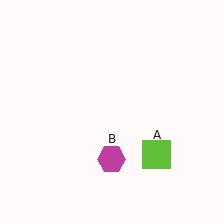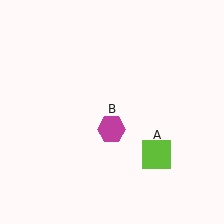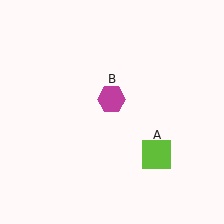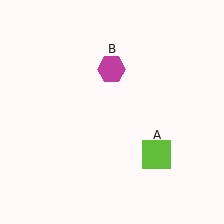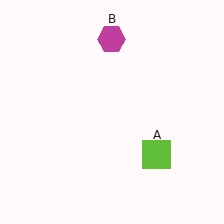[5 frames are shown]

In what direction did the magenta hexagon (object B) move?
The magenta hexagon (object B) moved up.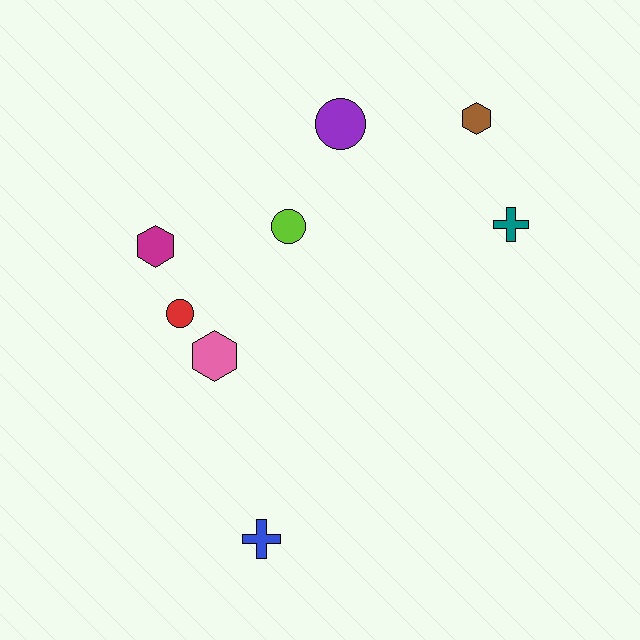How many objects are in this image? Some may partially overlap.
There are 8 objects.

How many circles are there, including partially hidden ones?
There are 3 circles.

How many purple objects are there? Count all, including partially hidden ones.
There is 1 purple object.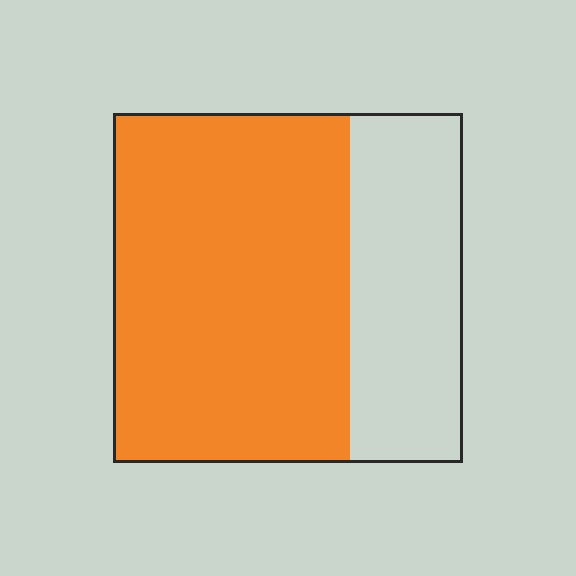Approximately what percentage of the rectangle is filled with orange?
Approximately 70%.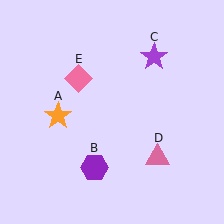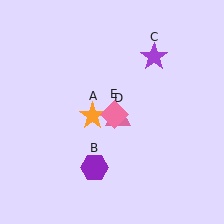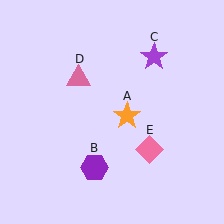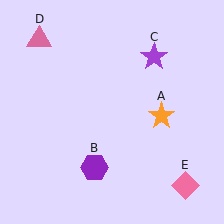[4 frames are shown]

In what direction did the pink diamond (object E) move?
The pink diamond (object E) moved down and to the right.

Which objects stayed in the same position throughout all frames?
Purple hexagon (object B) and purple star (object C) remained stationary.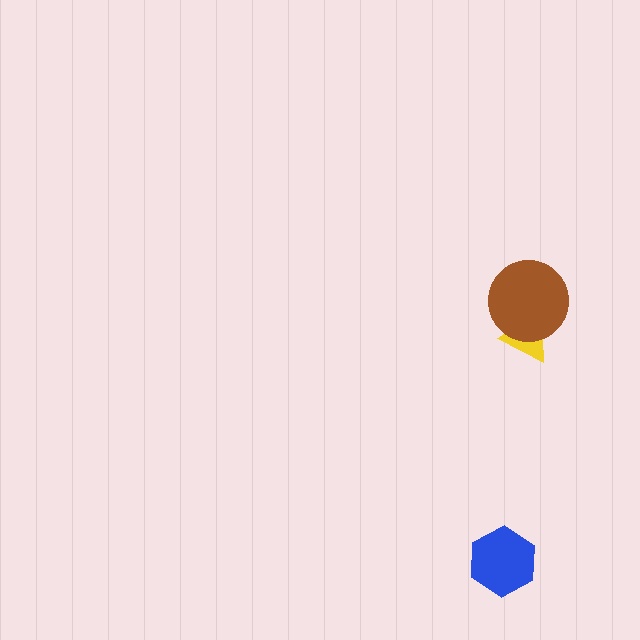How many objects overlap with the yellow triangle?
1 object overlaps with the yellow triangle.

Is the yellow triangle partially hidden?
Yes, it is partially covered by another shape.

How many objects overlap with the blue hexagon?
0 objects overlap with the blue hexagon.